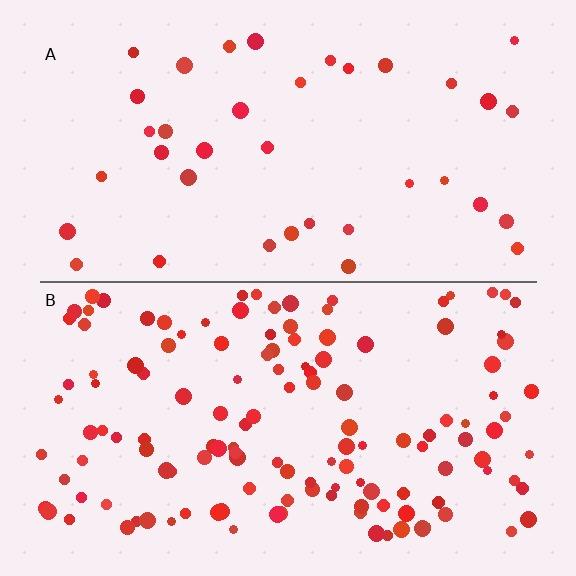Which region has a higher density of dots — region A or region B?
B (the bottom).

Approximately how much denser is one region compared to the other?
Approximately 3.6× — region B over region A.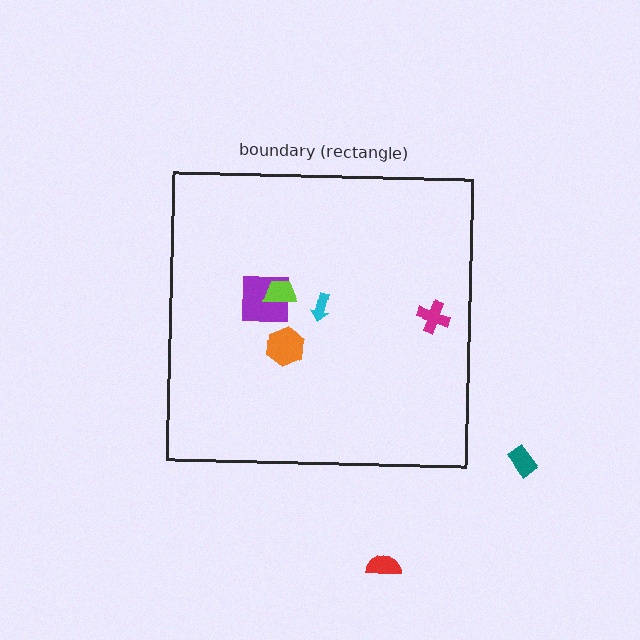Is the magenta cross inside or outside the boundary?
Inside.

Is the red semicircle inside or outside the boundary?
Outside.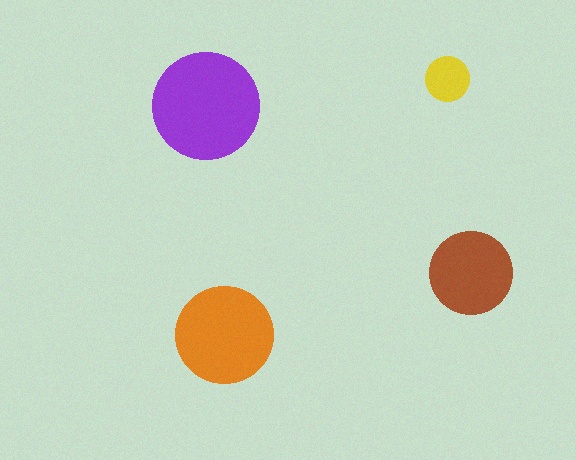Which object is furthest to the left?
The purple circle is leftmost.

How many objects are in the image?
There are 4 objects in the image.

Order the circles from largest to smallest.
the purple one, the orange one, the brown one, the yellow one.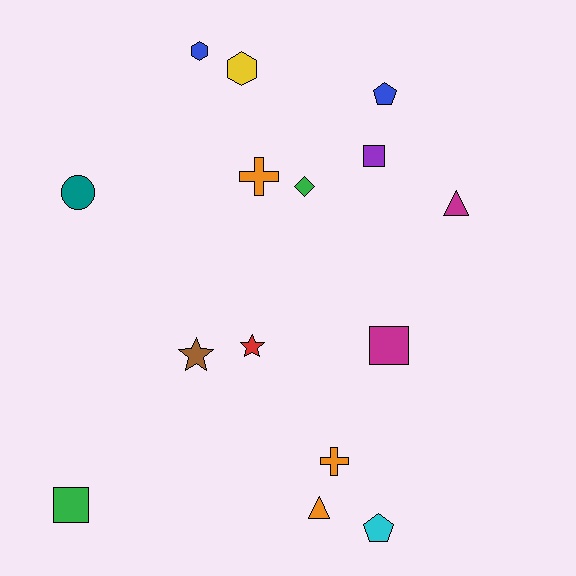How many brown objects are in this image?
There is 1 brown object.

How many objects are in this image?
There are 15 objects.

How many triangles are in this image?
There are 2 triangles.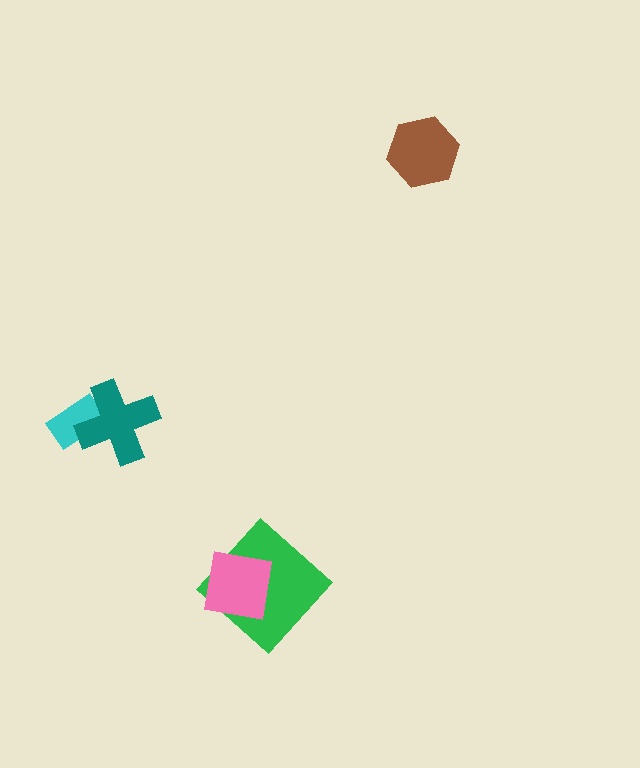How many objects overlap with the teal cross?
1 object overlaps with the teal cross.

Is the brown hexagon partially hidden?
No, no other shape covers it.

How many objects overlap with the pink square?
1 object overlaps with the pink square.